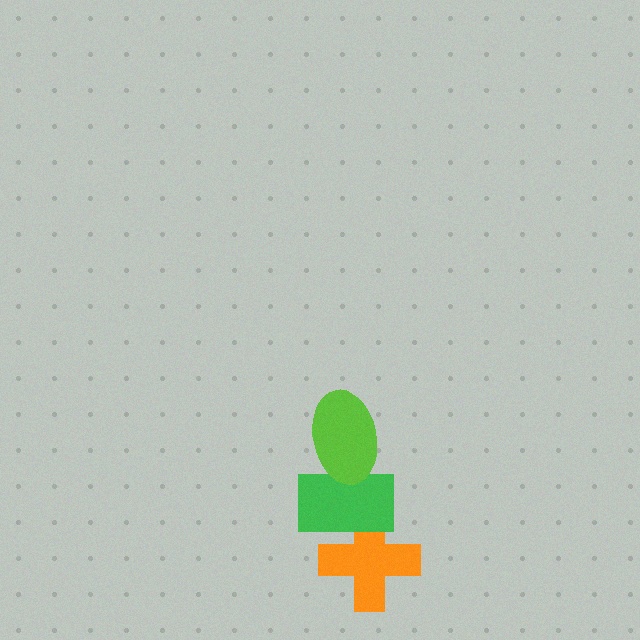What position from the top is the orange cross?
The orange cross is 3rd from the top.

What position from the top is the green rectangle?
The green rectangle is 2nd from the top.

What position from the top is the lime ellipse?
The lime ellipse is 1st from the top.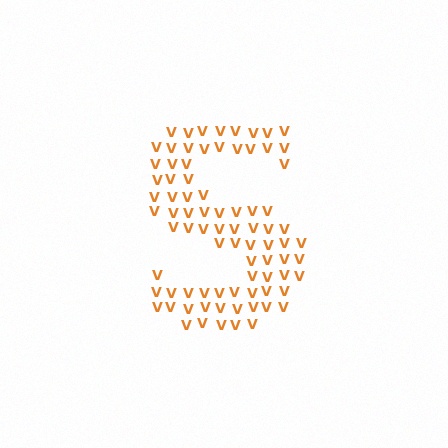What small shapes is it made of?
It is made of small letter V's.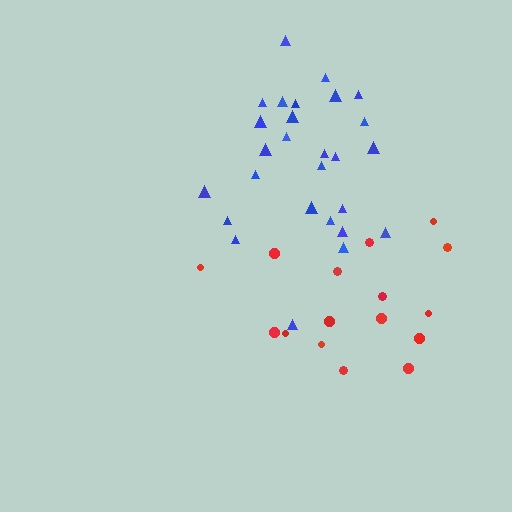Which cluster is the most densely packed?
Blue.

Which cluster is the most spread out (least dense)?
Red.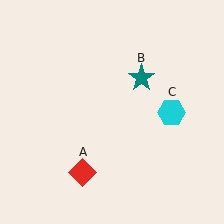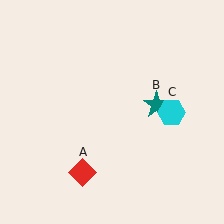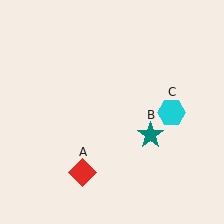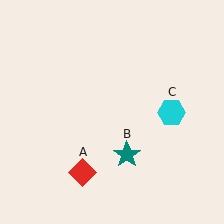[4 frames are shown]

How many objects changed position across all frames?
1 object changed position: teal star (object B).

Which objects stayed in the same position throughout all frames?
Red diamond (object A) and cyan hexagon (object C) remained stationary.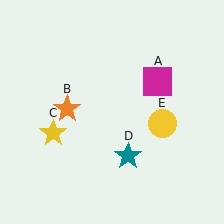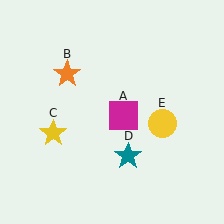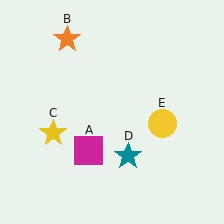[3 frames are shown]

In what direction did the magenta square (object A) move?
The magenta square (object A) moved down and to the left.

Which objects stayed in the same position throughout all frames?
Yellow star (object C) and teal star (object D) and yellow circle (object E) remained stationary.